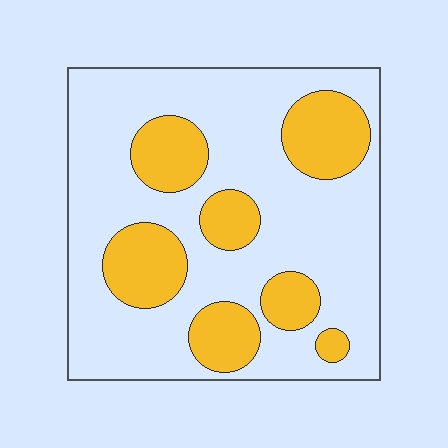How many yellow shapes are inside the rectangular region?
7.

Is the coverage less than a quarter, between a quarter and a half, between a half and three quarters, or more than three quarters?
Between a quarter and a half.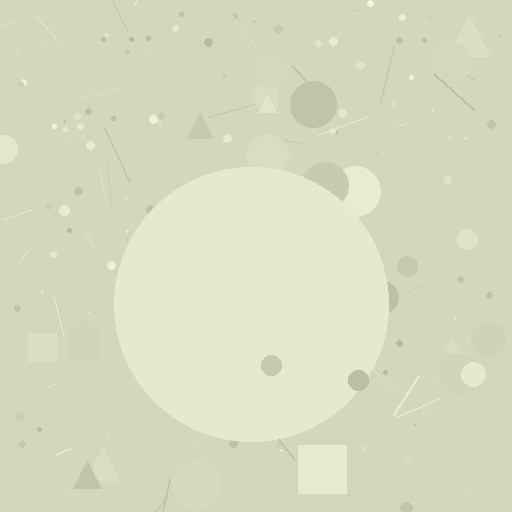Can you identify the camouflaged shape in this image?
The camouflaged shape is a circle.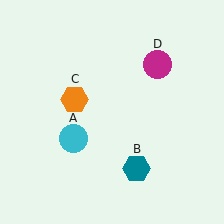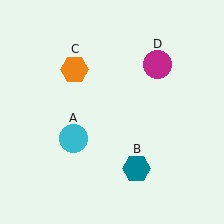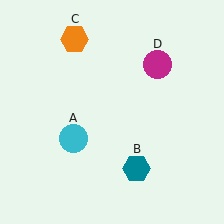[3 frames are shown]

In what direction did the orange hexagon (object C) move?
The orange hexagon (object C) moved up.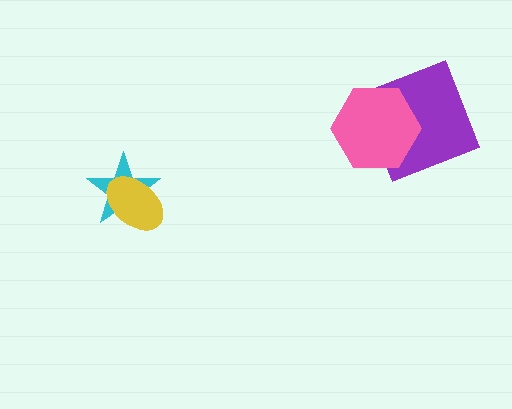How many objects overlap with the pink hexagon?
1 object overlaps with the pink hexagon.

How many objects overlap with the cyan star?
1 object overlaps with the cyan star.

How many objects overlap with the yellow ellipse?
1 object overlaps with the yellow ellipse.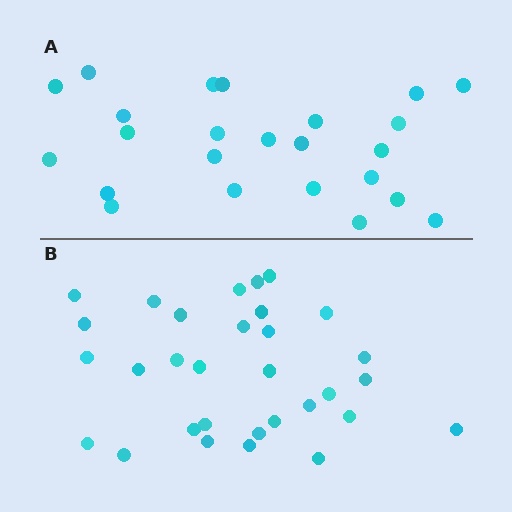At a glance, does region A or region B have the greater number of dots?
Region B (the bottom region) has more dots.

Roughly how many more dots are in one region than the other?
Region B has roughly 8 or so more dots than region A.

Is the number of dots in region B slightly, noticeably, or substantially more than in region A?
Region B has noticeably more, but not dramatically so. The ratio is roughly 1.3 to 1.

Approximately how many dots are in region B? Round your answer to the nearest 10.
About 30 dots. (The exact count is 31, which rounds to 30.)